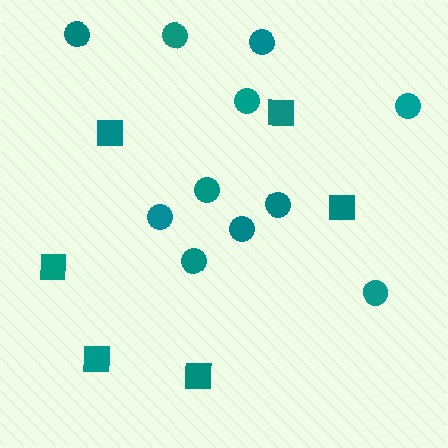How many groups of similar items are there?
There are 2 groups: one group of squares (6) and one group of circles (11).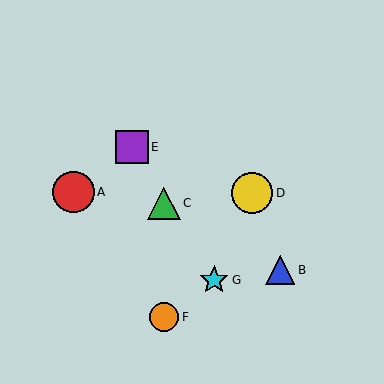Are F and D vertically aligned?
No, F is at x≈164 and D is at x≈252.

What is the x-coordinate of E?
Object E is at x≈132.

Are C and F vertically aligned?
Yes, both are at x≈164.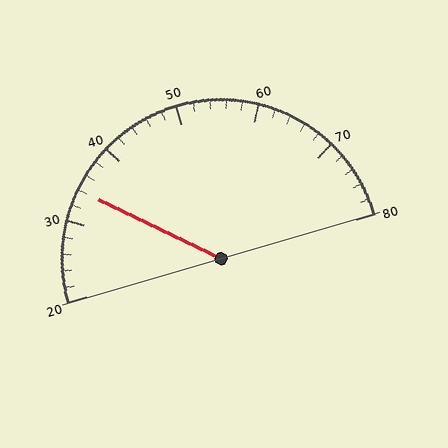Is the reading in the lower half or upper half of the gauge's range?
The reading is in the lower half of the range (20 to 80).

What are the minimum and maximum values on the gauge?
The gauge ranges from 20 to 80.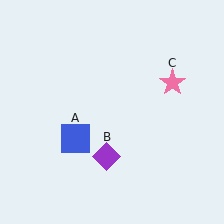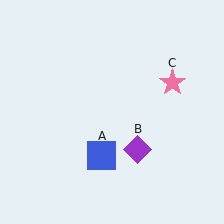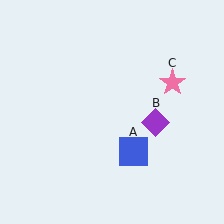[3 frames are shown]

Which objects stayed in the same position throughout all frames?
Pink star (object C) remained stationary.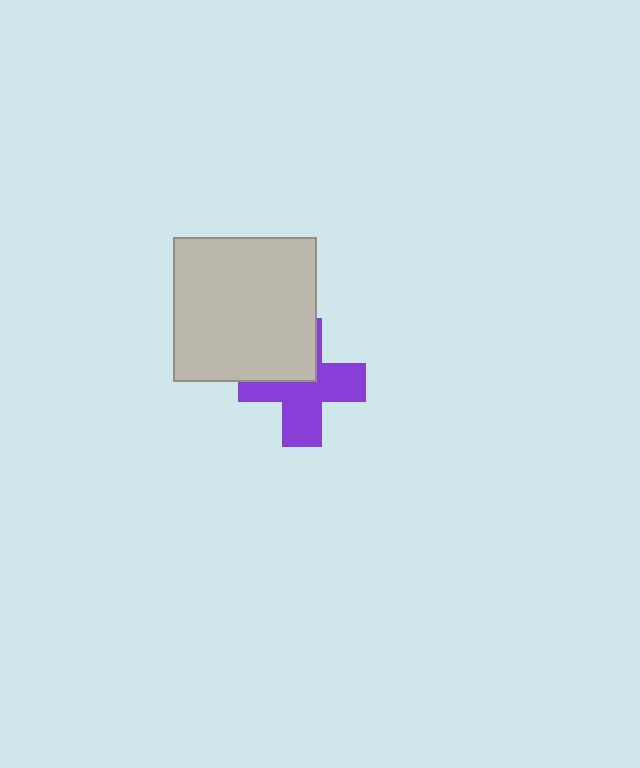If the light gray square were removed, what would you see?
You would see the complete purple cross.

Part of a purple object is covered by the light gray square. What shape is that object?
It is a cross.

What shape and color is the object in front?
The object in front is a light gray square.